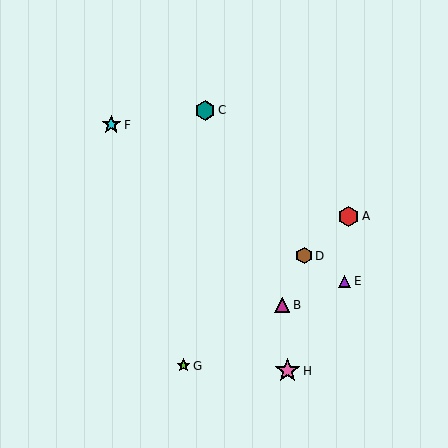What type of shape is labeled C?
Shape C is a teal hexagon.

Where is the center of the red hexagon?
The center of the red hexagon is at (348, 216).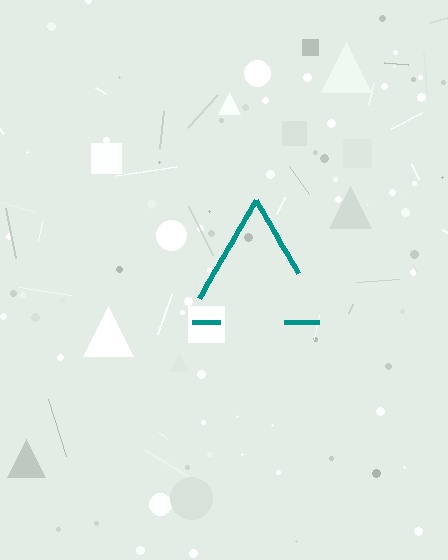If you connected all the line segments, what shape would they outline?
They would outline a triangle.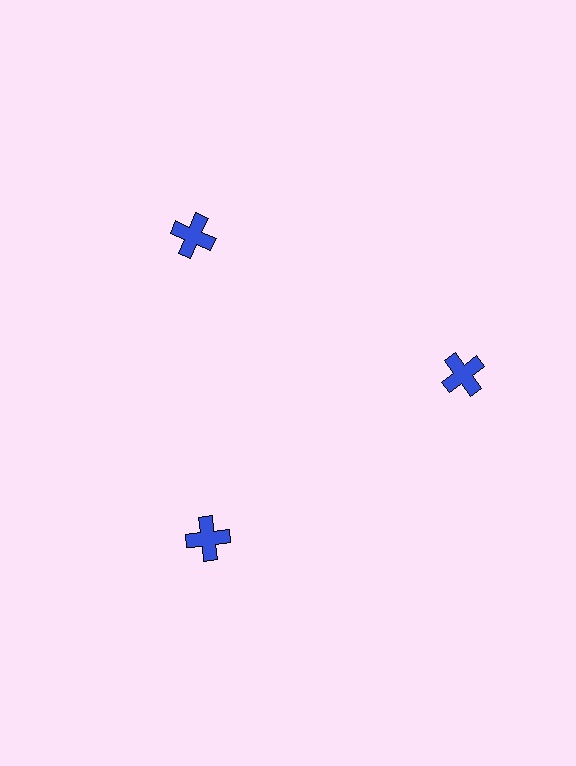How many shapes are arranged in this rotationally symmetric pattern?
There are 3 shapes, arranged in 3 groups of 1.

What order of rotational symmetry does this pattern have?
This pattern has 3-fold rotational symmetry.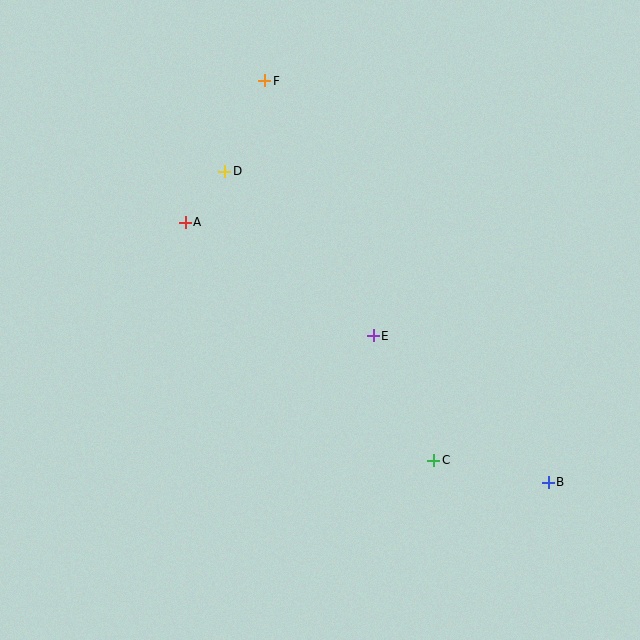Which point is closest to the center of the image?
Point E at (373, 336) is closest to the center.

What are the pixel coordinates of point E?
Point E is at (373, 336).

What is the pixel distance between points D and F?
The distance between D and F is 99 pixels.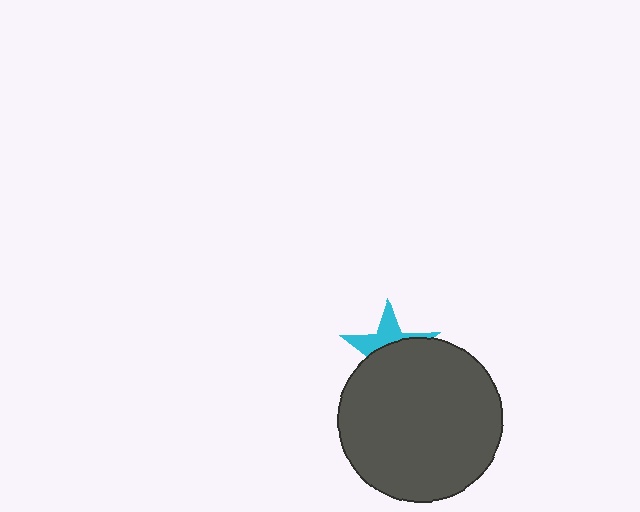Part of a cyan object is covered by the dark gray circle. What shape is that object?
It is a star.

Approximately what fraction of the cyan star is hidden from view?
Roughly 59% of the cyan star is hidden behind the dark gray circle.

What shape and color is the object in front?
The object in front is a dark gray circle.